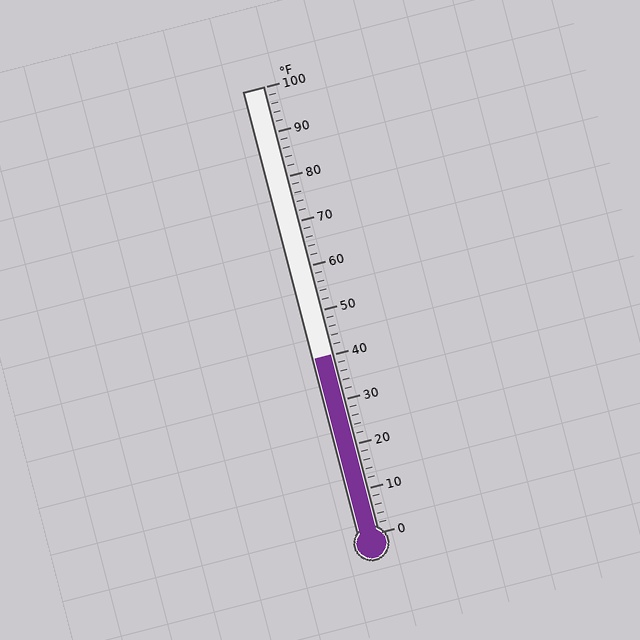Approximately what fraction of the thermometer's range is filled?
The thermometer is filled to approximately 40% of its range.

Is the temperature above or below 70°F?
The temperature is below 70°F.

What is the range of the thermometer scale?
The thermometer scale ranges from 0°F to 100°F.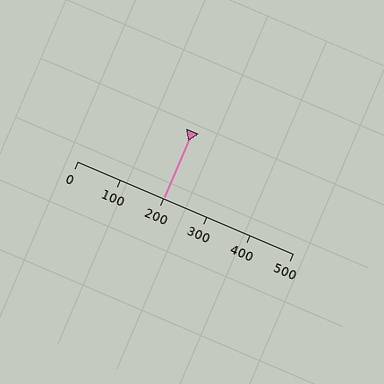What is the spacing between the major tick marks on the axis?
The major ticks are spaced 100 apart.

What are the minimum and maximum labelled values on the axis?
The axis runs from 0 to 500.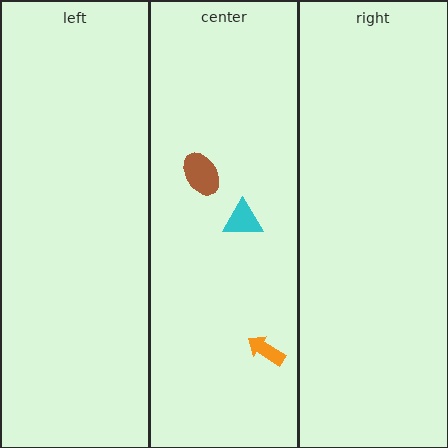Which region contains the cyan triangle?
The center region.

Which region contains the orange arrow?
The center region.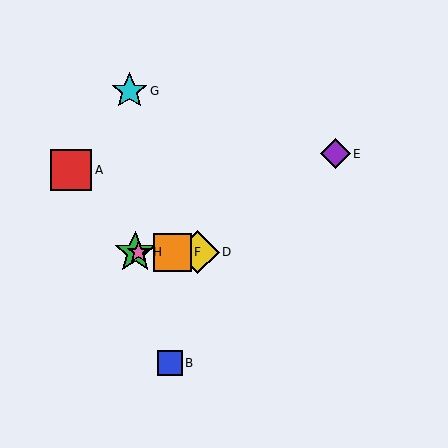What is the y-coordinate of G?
Object G is at y≈91.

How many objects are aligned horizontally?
4 objects (C, D, F, H) are aligned horizontally.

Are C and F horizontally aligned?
Yes, both are at y≈252.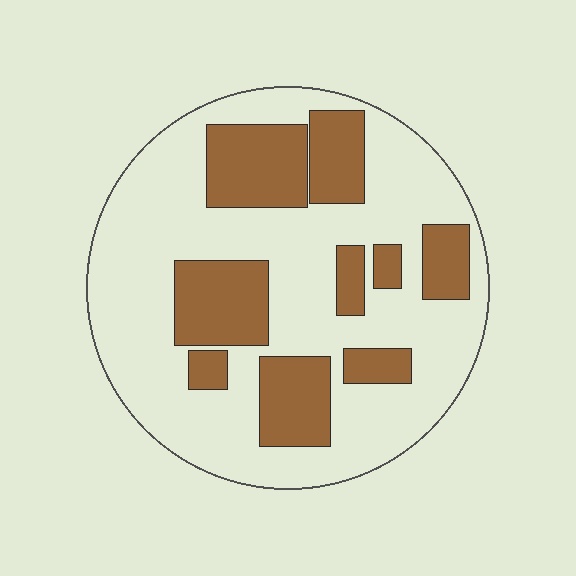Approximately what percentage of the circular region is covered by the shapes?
Approximately 30%.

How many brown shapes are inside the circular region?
9.